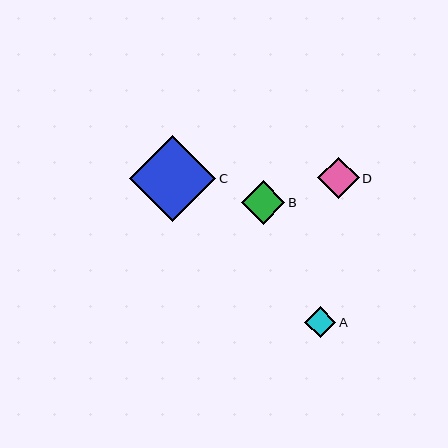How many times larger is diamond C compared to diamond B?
Diamond C is approximately 2.0 times the size of diamond B.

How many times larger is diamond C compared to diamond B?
Diamond C is approximately 2.0 times the size of diamond B.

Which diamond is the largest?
Diamond C is the largest with a size of approximately 86 pixels.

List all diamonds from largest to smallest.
From largest to smallest: C, B, D, A.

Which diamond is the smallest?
Diamond A is the smallest with a size of approximately 31 pixels.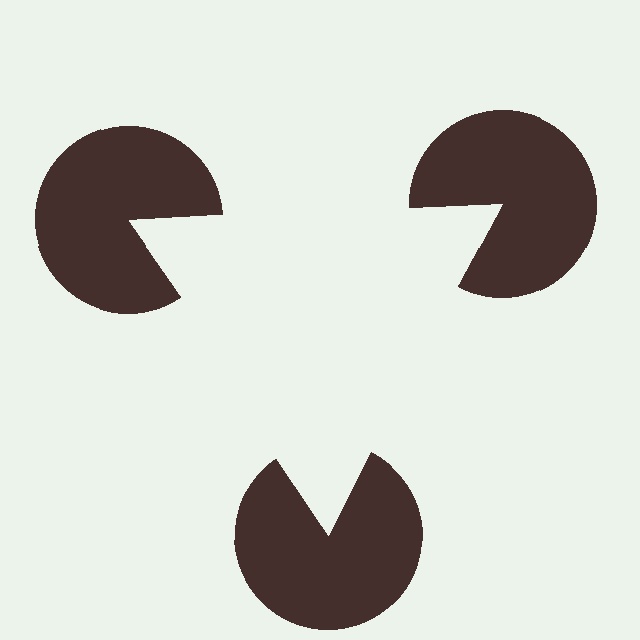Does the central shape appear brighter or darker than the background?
It typically appears slightly brighter than the background, even though no actual brightness change is drawn.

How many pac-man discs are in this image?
There are 3 — one at each vertex of the illusory triangle.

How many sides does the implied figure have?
3 sides.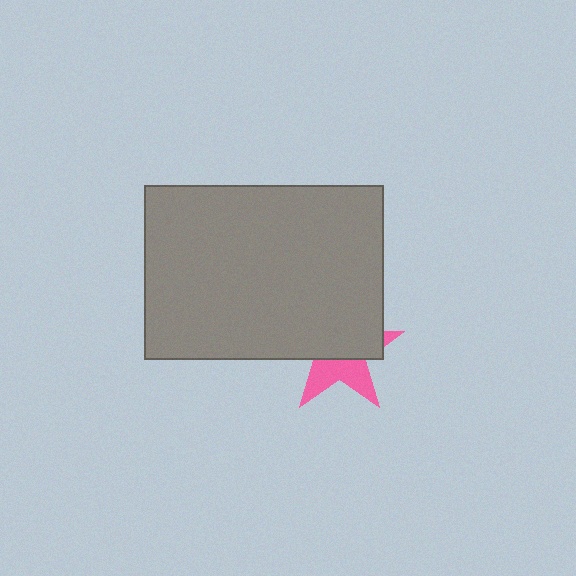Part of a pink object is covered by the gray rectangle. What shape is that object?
It is a star.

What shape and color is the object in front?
The object in front is a gray rectangle.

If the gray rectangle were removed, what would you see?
You would see the complete pink star.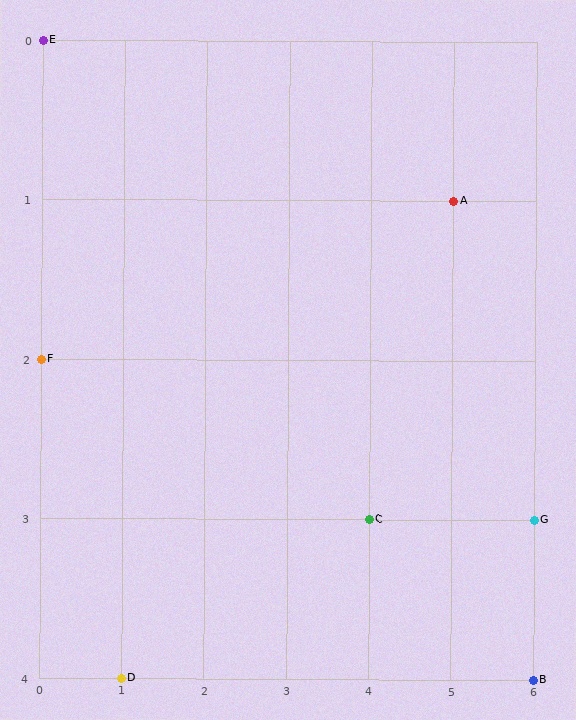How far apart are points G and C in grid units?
Points G and C are 2 columns apart.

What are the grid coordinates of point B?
Point B is at grid coordinates (6, 4).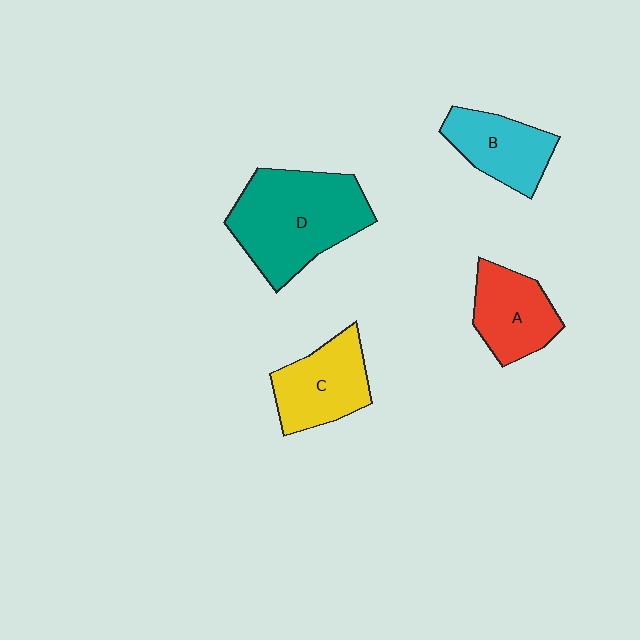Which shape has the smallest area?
Shape B (cyan).